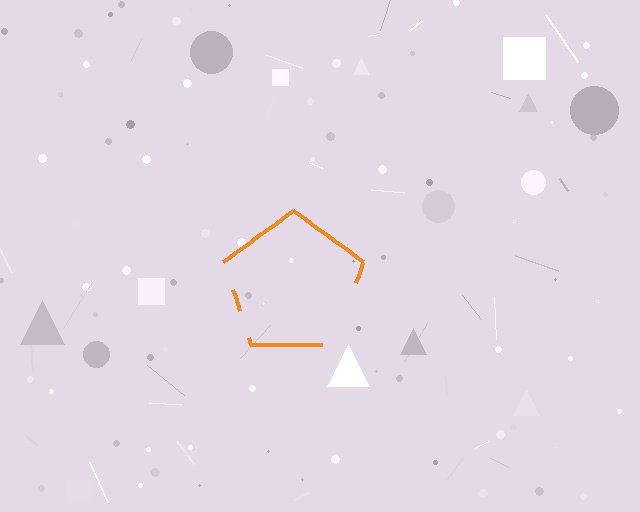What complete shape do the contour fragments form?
The contour fragments form a pentagon.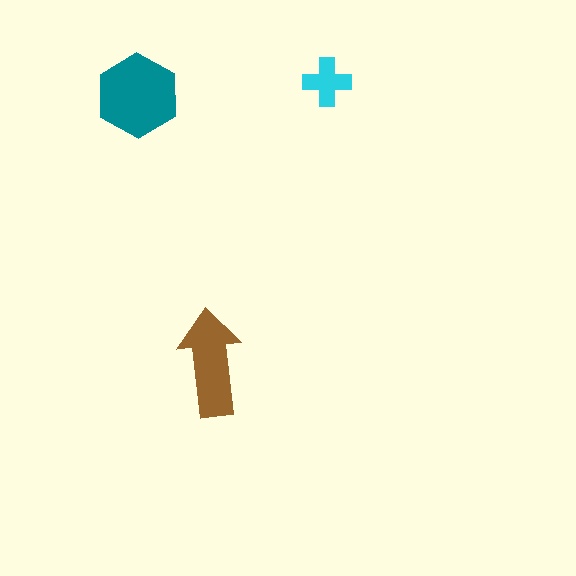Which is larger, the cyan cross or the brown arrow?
The brown arrow.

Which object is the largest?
The teal hexagon.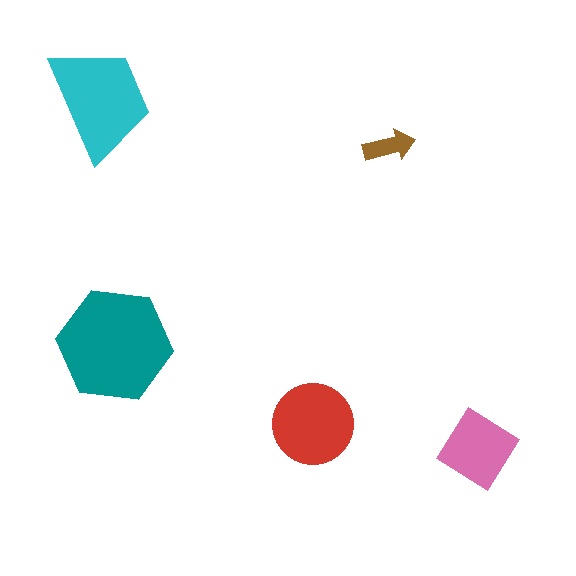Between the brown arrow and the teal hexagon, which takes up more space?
The teal hexagon.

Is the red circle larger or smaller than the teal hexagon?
Smaller.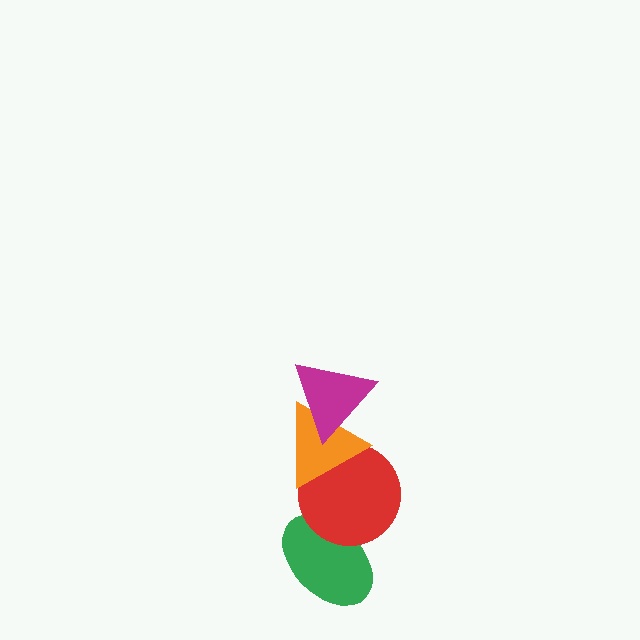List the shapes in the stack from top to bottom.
From top to bottom: the magenta triangle, the orange triangle, the red circle, the green ellipse.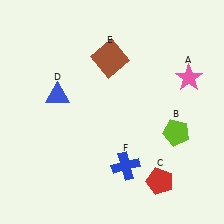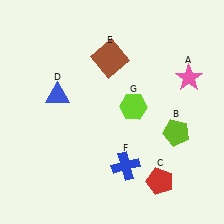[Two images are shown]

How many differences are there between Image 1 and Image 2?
There is 1 difference between the two images.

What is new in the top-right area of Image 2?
A lime hexagon (G) was added in the top-right area of Image 2.